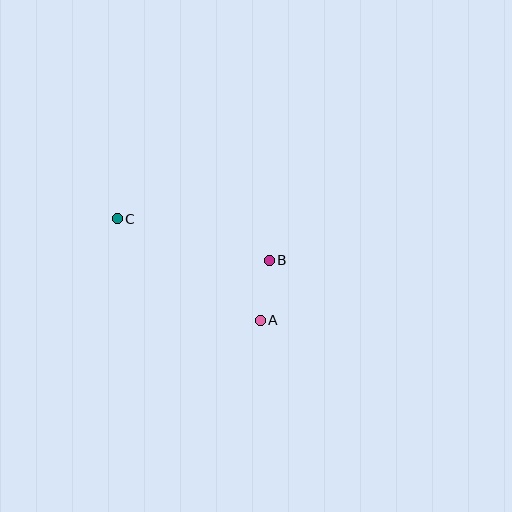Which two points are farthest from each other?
Points A and C are farthest from each other.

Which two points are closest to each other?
Points A and B are closest to each other.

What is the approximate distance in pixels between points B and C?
The distance between B and C is approximately 157 pixels.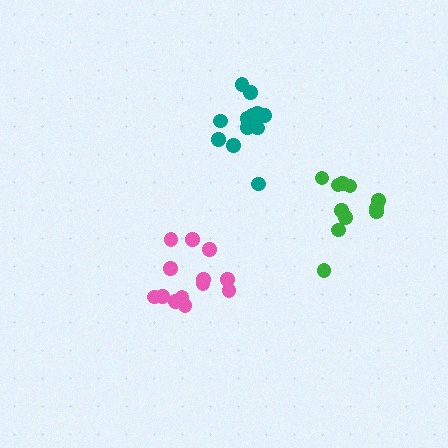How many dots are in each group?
Group 1: 13 dots, Group 2: 11 dots, Group 3: 13 dots (37 total).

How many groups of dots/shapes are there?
There are 3 groups.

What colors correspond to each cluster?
The clusters are colored: pink, green, teal.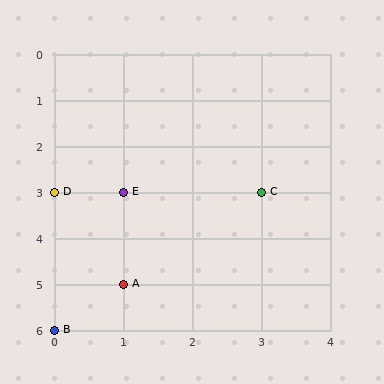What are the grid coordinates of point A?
Point A is at grid coordinates (1, 5).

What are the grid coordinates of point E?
Point E is at grid coordinates (1, 3).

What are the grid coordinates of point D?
Point D is at grid coordinates (0, 3).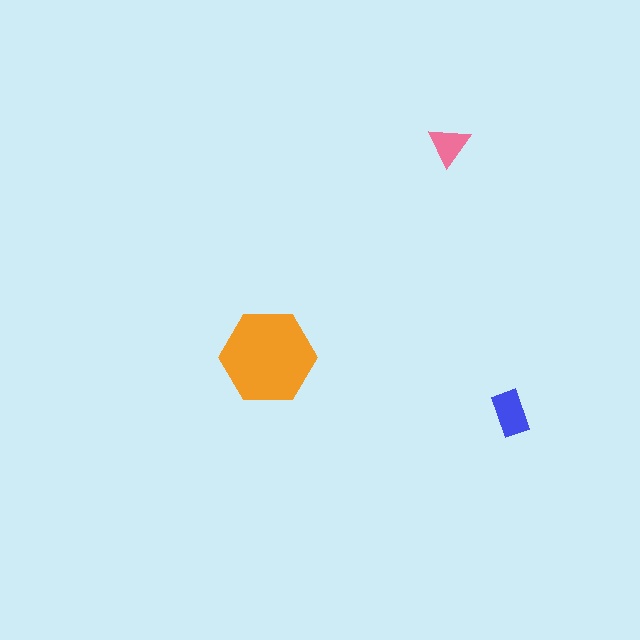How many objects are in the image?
There are 3 objects in the image.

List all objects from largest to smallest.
The orange hexagon, the blue rectangle, the pink triangle.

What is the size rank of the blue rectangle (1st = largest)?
2nd.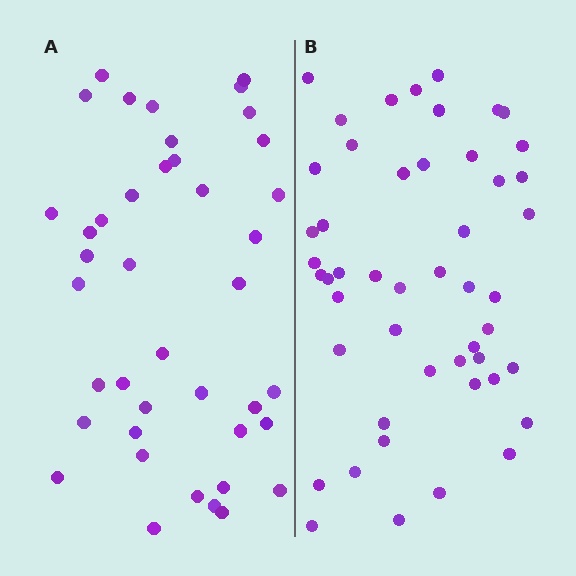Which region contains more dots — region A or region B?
Region B (the right region) has more dots.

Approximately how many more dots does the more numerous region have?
Region B has roughly 8 or so more dots than region A.